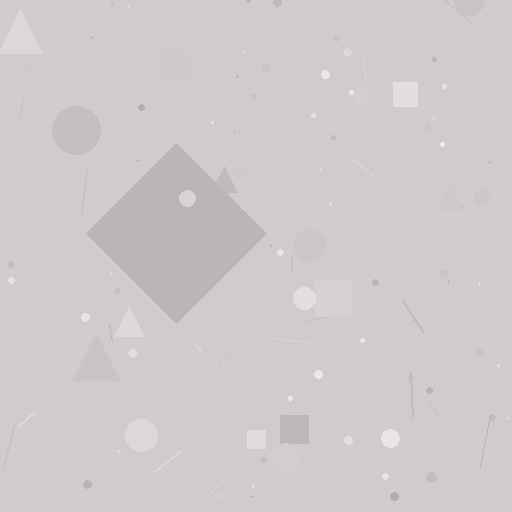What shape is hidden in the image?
A diamond is hidden in the image.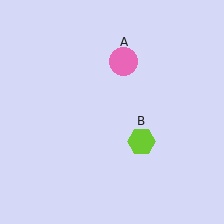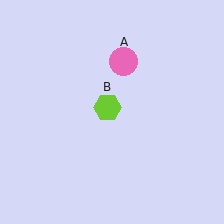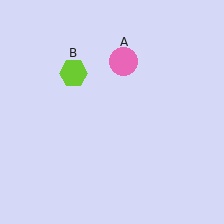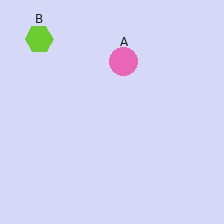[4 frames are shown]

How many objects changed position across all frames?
1 object changed position: lime hexagon (object B).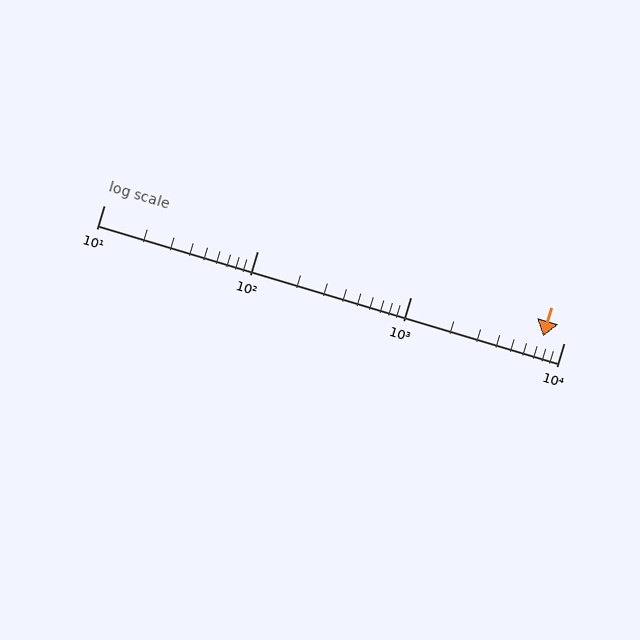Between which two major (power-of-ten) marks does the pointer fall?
The pointer is between 1000 and 10000.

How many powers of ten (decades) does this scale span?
The scale spans 3 decades, from 10 to 10000.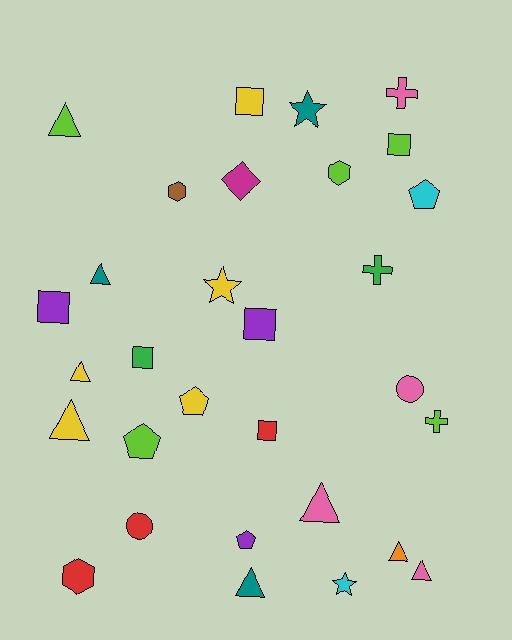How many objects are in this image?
There are 30 objects.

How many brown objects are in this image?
There is 1 brown object.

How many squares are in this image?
There are 6 squares.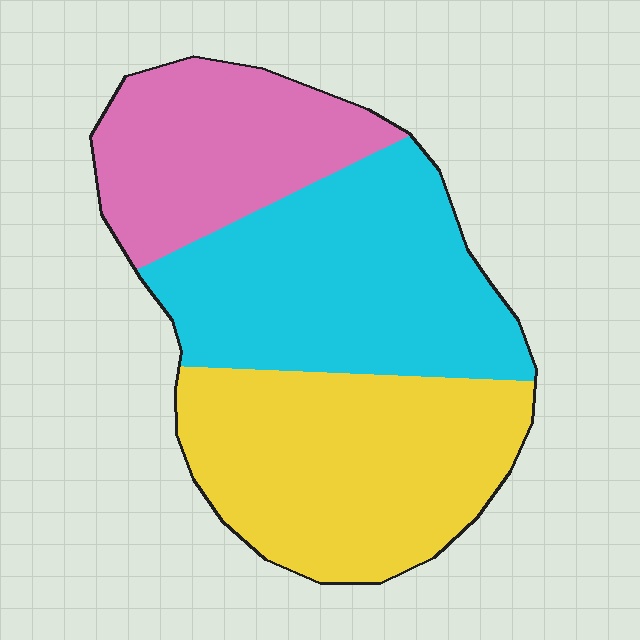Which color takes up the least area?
Pink, at roughly 25%.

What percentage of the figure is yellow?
Yellow covers around 35% of the figure.